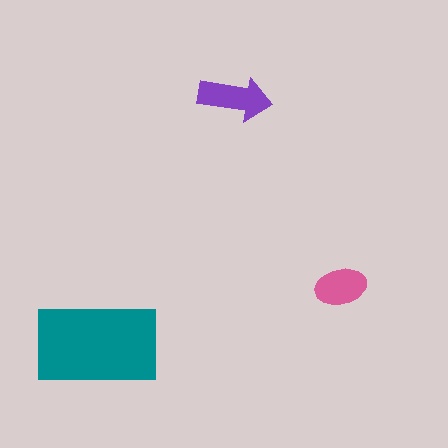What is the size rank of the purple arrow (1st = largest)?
2nd.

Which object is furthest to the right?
The pink ellipse is rightmost.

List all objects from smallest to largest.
The pink ellipse, the purple arrow, the teal rectangle.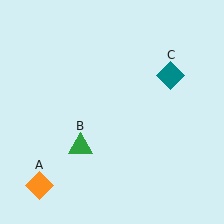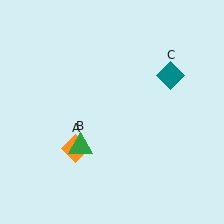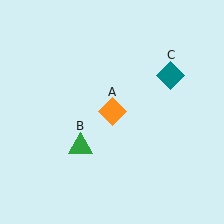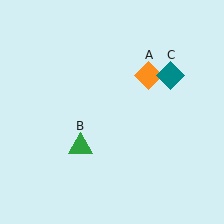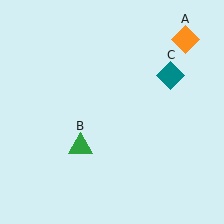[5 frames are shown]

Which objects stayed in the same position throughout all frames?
Green triangle (object B) and teal diamond (object C) remained stationary.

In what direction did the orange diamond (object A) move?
The orange diamond (object A) moved up and to the right.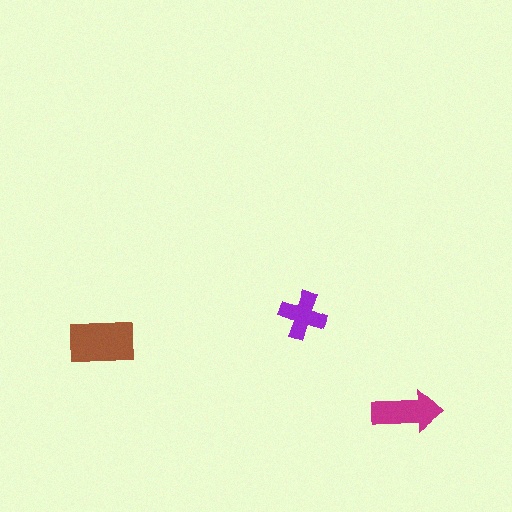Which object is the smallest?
The purple cross.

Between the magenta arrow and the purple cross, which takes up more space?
The magenta arrow.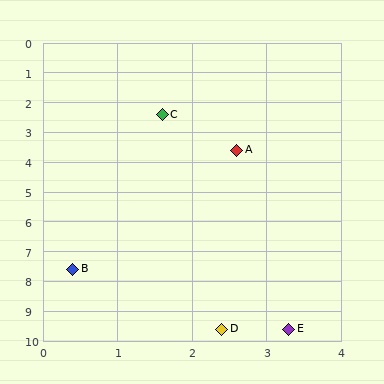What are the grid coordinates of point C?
Point C is at approximately (1.6, 2.4).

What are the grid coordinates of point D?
Point D is at approximately (2.4, 9.6).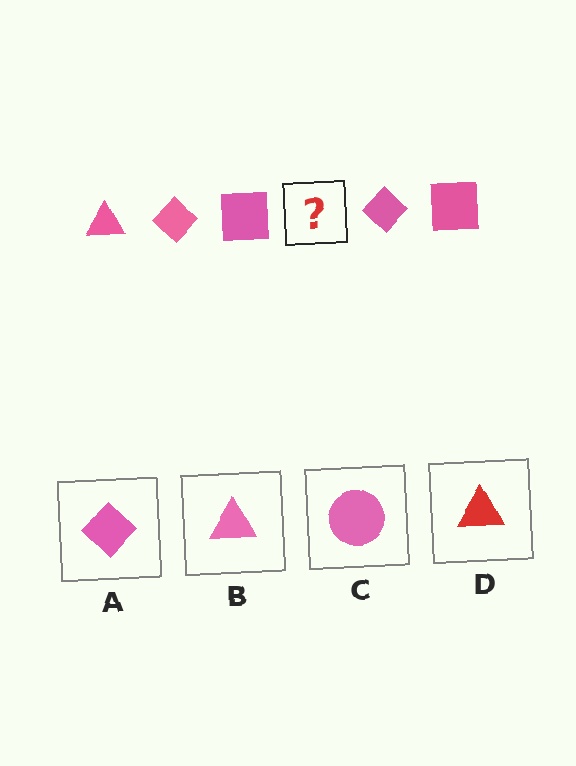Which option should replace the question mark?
Option B.